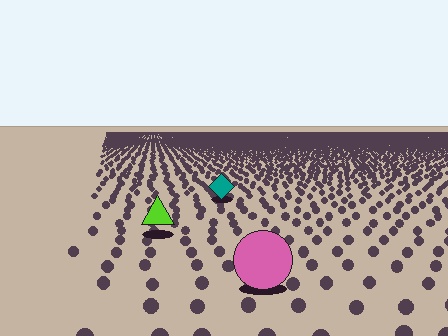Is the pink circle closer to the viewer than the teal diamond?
Yes. The pink circle is closer — you can tell from the texture gradient: the ground texture is coarser near it.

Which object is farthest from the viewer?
The teal diamond is farthest from the viewer. It appears smaller and the ground texture around it is denser.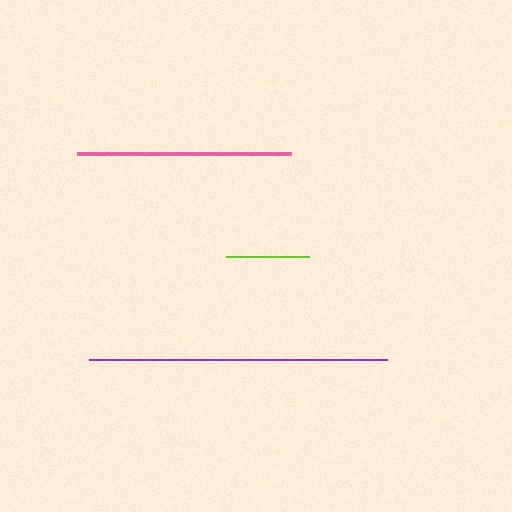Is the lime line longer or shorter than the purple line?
The purple line is longer than the lime line.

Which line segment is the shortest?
The lime line is the shortest at approximately 83 pixels.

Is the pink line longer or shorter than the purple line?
The purple line is longer than the pink line.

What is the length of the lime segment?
The lime segment is approximately 83 pixels long.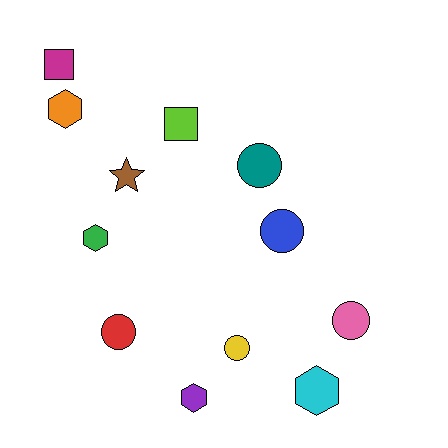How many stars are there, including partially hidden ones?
There is 1 star.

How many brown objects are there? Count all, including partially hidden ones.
There is 1 brown object.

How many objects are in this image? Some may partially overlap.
There are 12 objects.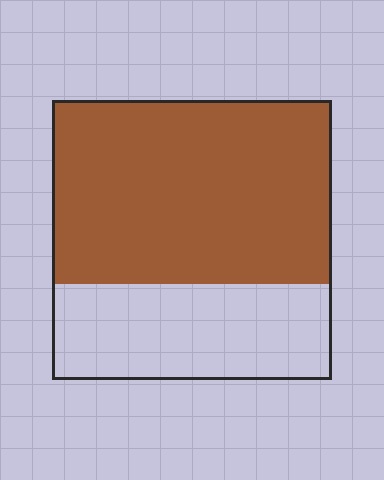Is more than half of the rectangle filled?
Yes.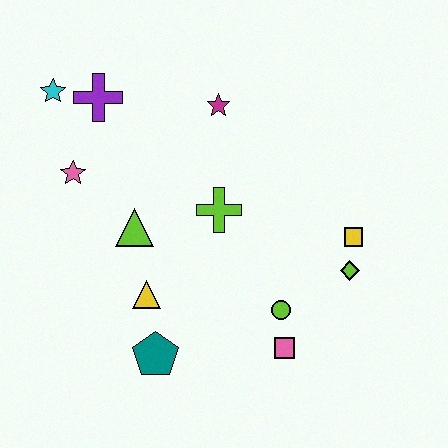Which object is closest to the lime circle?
The pink square is closest to the lime circle.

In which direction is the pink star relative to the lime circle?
The pink star is to the left of the lime circle.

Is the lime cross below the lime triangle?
No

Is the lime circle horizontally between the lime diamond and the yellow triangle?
Yes